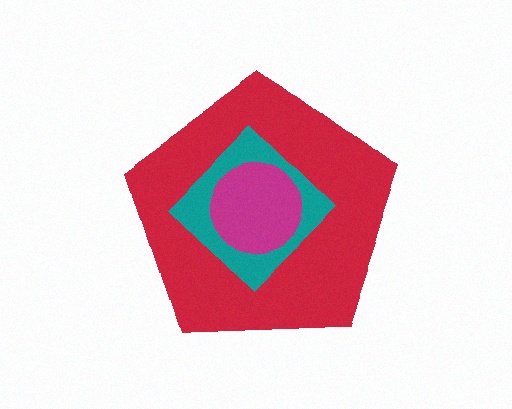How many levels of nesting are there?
3.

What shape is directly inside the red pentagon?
The teal diamond.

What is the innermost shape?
The magenta circle.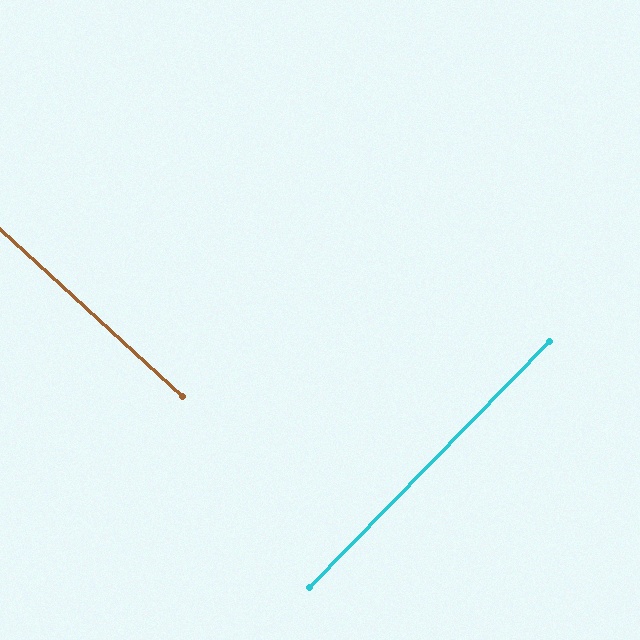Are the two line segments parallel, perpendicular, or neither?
Perpendicular — they meet at approximately 88°.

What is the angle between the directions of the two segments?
Approximately 88 degrees.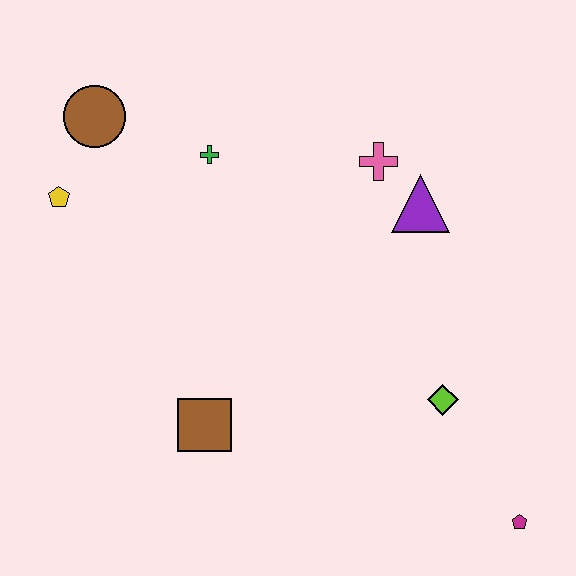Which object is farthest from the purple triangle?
The yellow pentagon is farthest from the purple triangle.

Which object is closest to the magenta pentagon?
The lime diamond is closest to the magenta pentagon.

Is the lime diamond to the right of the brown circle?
Yes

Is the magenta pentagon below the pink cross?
Yes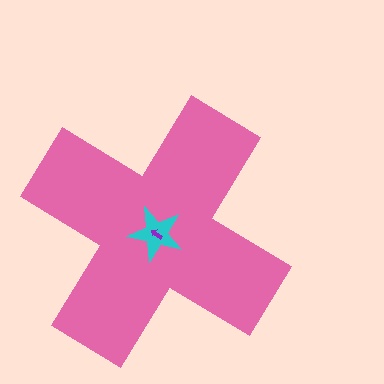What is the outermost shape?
The pink cross.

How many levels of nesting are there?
3.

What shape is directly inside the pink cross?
The cyan star.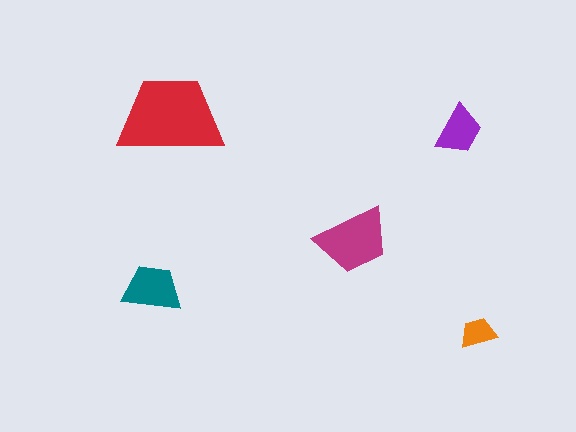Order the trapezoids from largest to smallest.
the red one, the magenta one, the teal one, the purple one, the orange one.